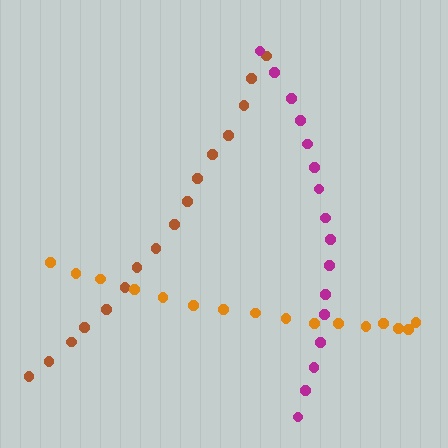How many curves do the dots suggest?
There are 3 distinct paths.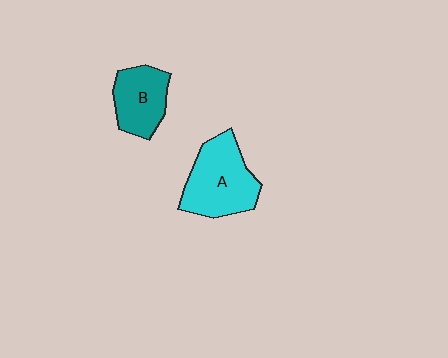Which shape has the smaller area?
Shape B (teal).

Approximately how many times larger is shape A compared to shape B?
Approximately 1.4 times.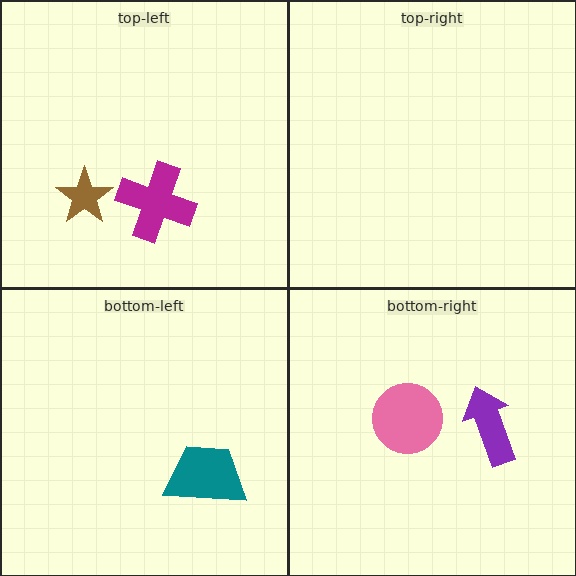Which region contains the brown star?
The top-left region.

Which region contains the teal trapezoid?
The bottom-left region.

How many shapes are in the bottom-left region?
1.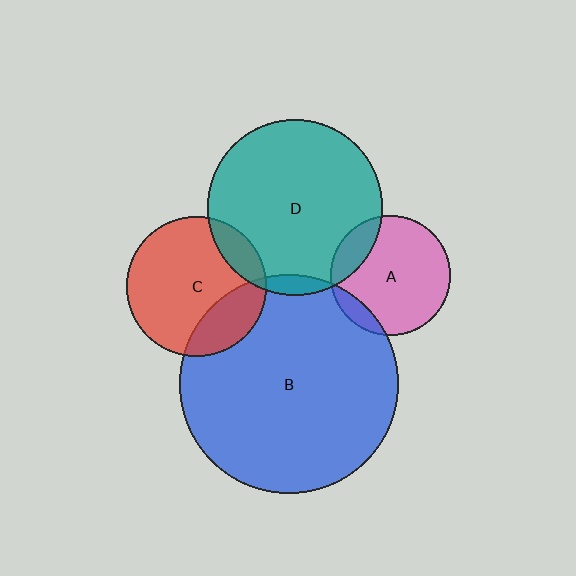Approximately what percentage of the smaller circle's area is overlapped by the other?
Approximately 25%.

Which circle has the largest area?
Circle B (blue).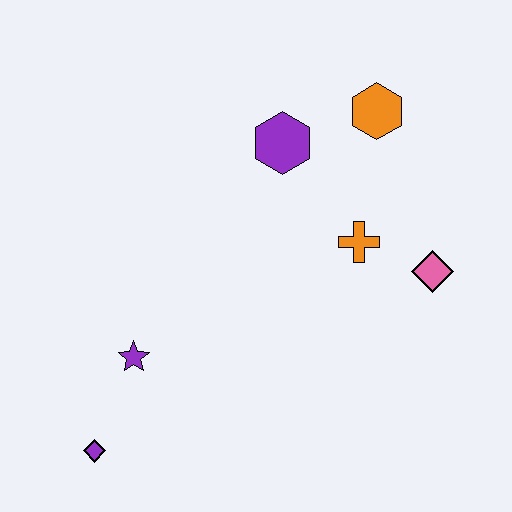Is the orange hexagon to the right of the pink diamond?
No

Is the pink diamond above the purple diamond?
Yes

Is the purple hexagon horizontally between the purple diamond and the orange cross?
Yes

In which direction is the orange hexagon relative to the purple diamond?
The orange hexagon is above the purple diamond.